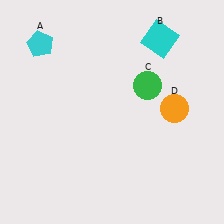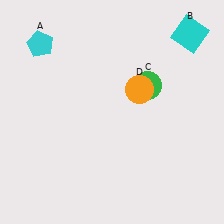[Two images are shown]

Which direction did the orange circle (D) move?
The orange circle (D) moved left.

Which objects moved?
The objects that moved are: the cyan square (B), the orange circle (D).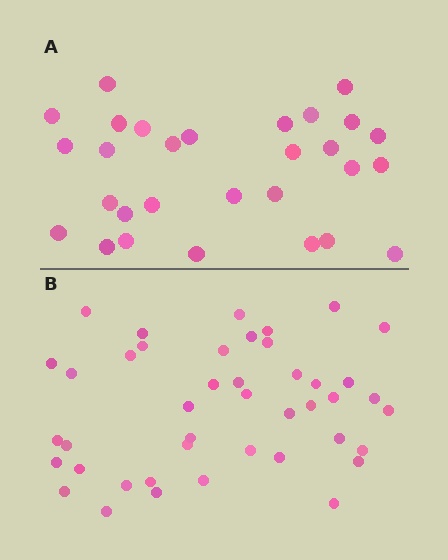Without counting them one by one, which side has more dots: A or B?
Region B (the bottom region) has more dots.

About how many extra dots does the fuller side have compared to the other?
Region B has approximately 15 more dots than region A.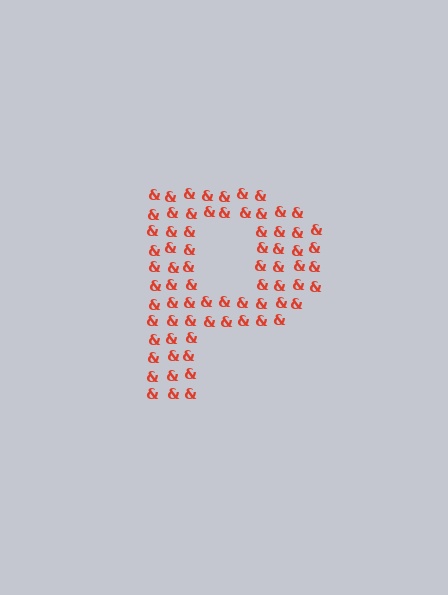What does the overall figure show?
The overall figure shows the letter P.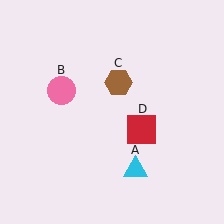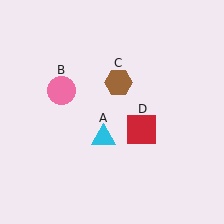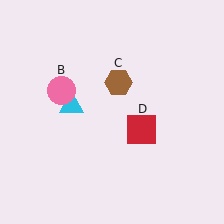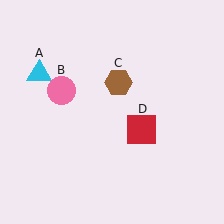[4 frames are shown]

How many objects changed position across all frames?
1 object changed position: cyan triangle (object A).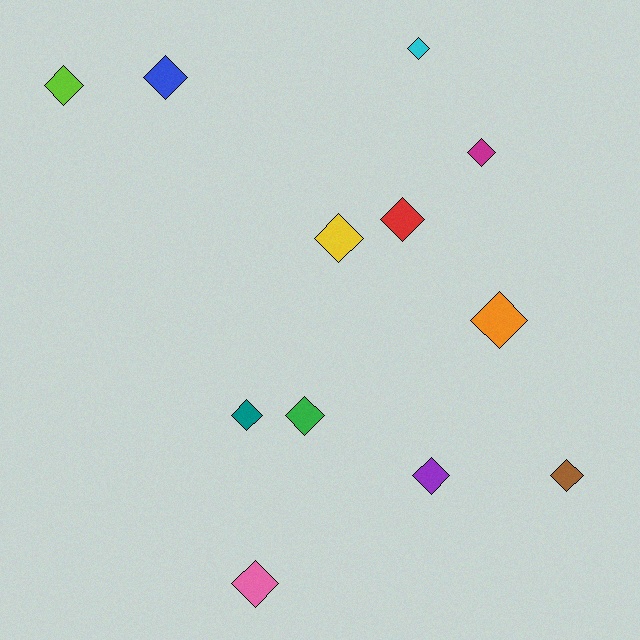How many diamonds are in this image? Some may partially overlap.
There are 12 diamonds.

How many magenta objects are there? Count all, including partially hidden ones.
There is 1 magenta object.